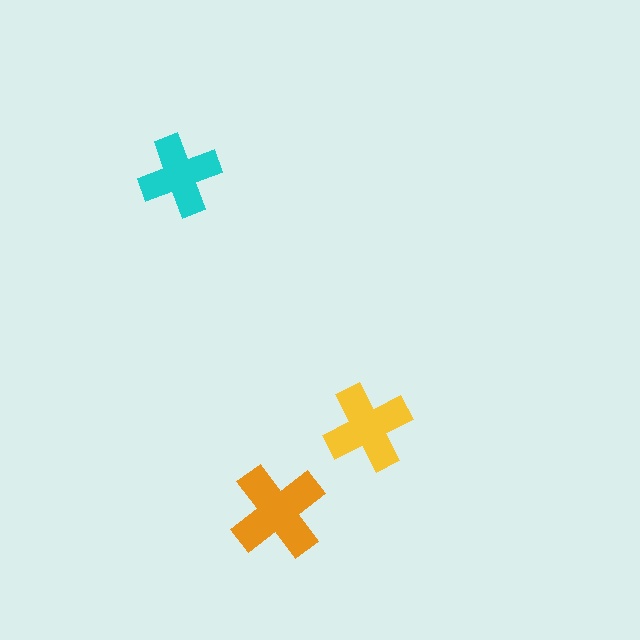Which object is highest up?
The cyan cross is topmost.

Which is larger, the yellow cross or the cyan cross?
The yellow one.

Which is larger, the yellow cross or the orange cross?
The orange one.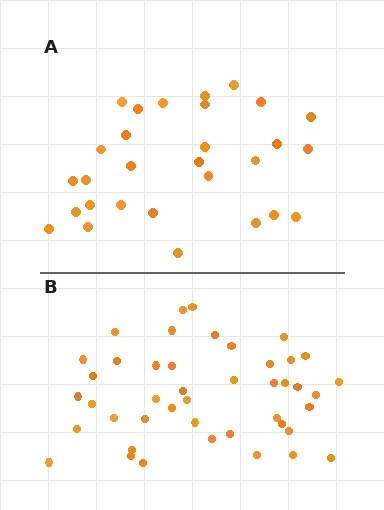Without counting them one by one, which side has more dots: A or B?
Region B (the bottom region) has more dots.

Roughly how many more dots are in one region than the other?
Region B has approximately 15 more dots than region A.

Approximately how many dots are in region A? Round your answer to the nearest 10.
About 30 dots. (The exact count is 29, which rounds to 30.)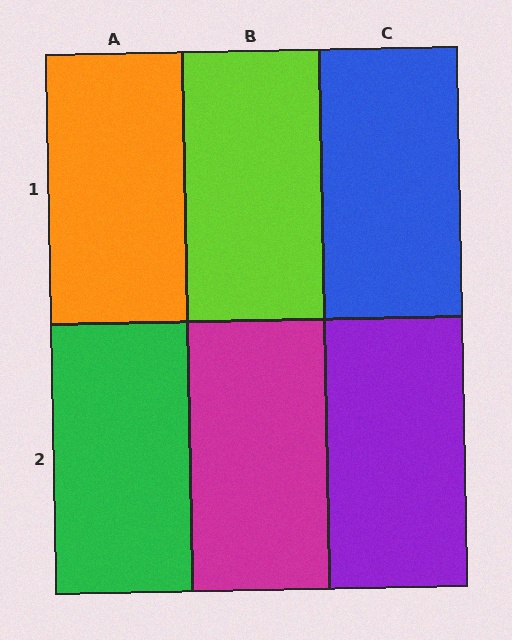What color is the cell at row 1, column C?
Blue.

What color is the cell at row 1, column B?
Lime.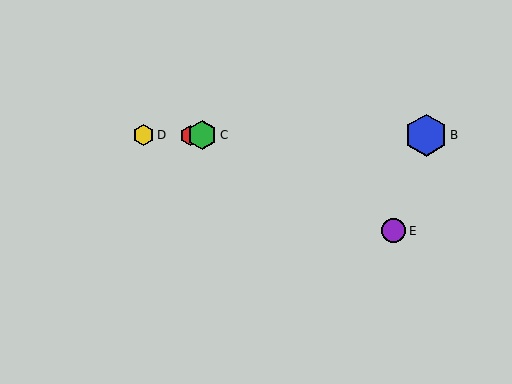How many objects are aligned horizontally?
4 objects (A, B, C, D) are aligned horizontally.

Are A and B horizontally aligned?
Yes, both are at y≈135.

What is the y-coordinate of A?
Object A is at y≈135.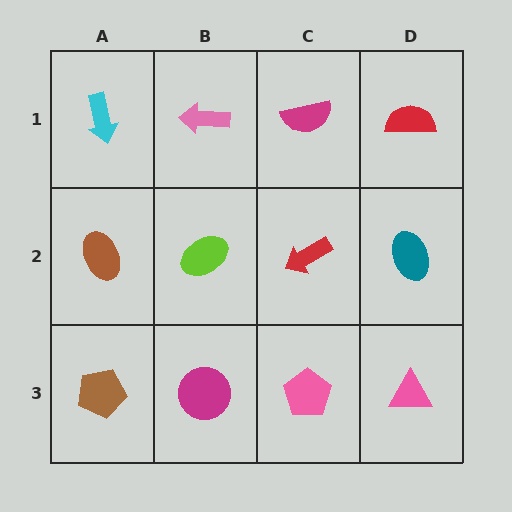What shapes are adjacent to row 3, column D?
A teal ellipse (row 2, column D), a pink pentagon (row 3, column C).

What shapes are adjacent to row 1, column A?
A brown ellipse (row 2, column A), a pink arrow (row 1, column B).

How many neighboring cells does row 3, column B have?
3.